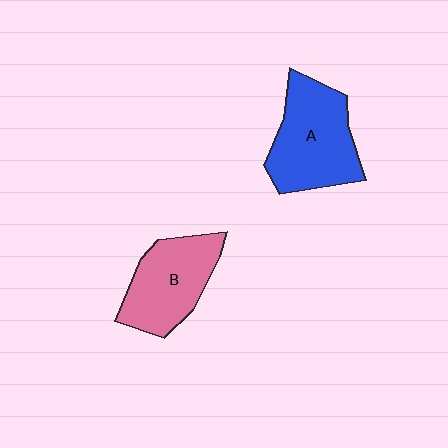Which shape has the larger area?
Shape A (blue).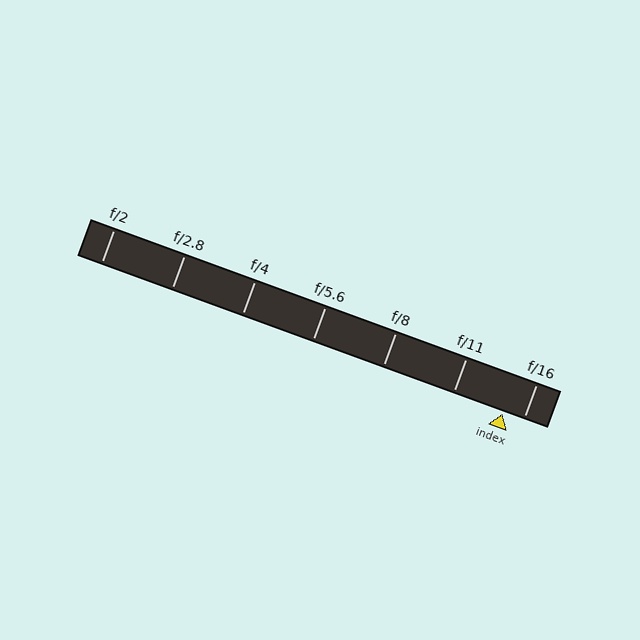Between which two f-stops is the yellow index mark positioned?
The index mark is between f/11 and f/16.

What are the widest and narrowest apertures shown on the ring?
The widest aperture shown is f/2 and the narrowest is f/16.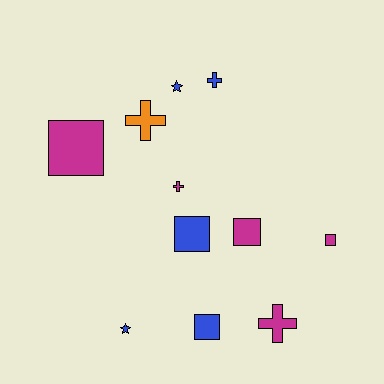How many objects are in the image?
There are 11 objects.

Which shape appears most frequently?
Square, with 5 objects.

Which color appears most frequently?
Blue, with 5 objects.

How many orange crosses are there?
There is 1 orange cross.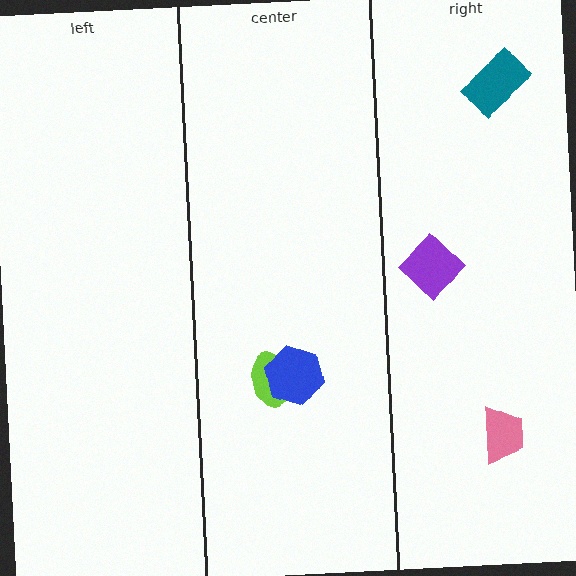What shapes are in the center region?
The lime ellipse, the blue hexagon.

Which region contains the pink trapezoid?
The right region.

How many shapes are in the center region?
2.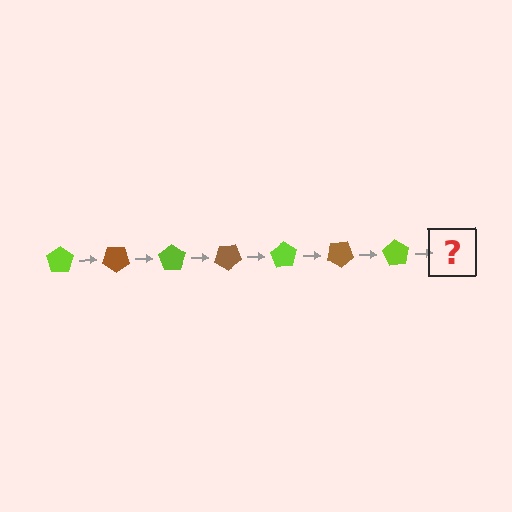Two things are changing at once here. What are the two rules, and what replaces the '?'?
The two rules are that it rotates 35 degrees each step and the color cycles through lime and brown. The '?' should be a brown pentagon, rotated 245 degrees from the start.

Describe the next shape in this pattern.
It should be a brown pentagon, rotated 245 degrees from the start.